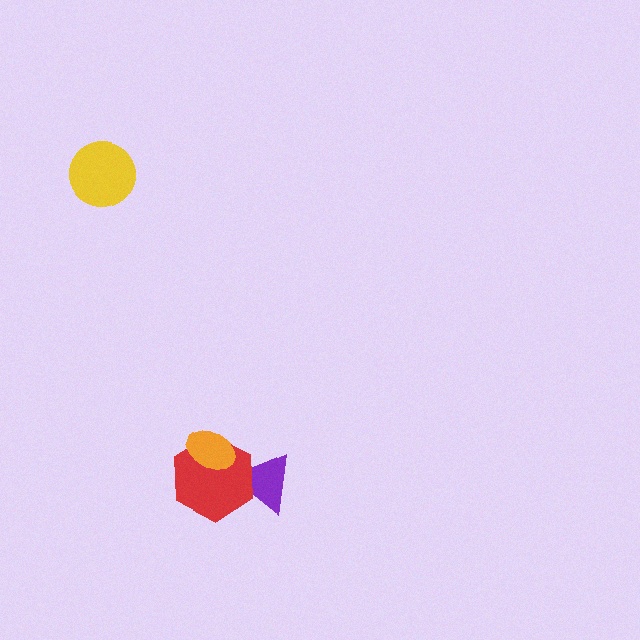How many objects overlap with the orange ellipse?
1 object overlaps with the orange ellipse.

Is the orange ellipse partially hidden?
No, no other shape covers it.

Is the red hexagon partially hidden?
Yes, it is partially covered by another shape.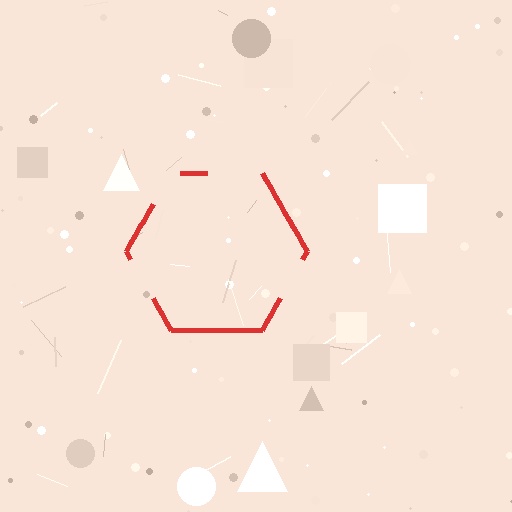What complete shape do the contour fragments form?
The contour fragments form a hexagon.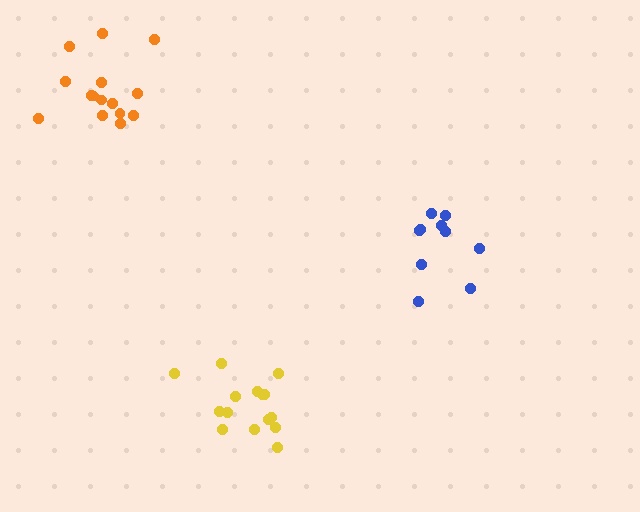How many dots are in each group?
Group 1: 15 dots, Group 2: 10 dots, Group 3: 15 dots (40 total).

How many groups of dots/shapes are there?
There are 3 groups.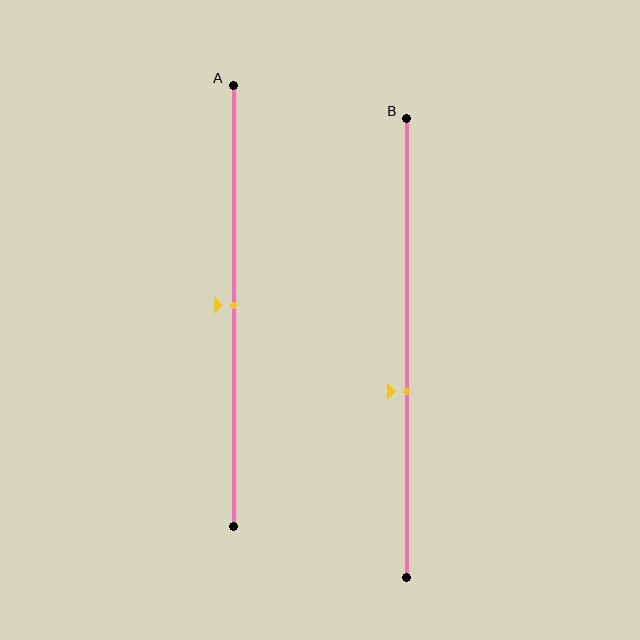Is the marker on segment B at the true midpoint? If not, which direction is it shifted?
No, the marker on segment B is shifted downward by about 9% of the segment length.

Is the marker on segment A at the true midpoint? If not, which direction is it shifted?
Yes, the marker on segment A is at the true midpoint.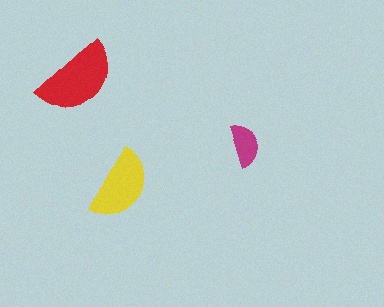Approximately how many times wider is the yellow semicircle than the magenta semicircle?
About 1.5 times wider.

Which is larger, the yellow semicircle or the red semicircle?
The red one.